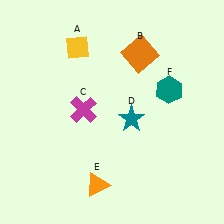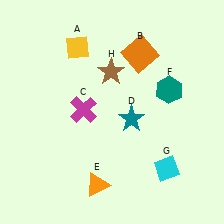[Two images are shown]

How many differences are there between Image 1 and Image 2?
There are 2 differences between the two images.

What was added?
A cyan diamond (G), a brown star (H) were added in Image 2.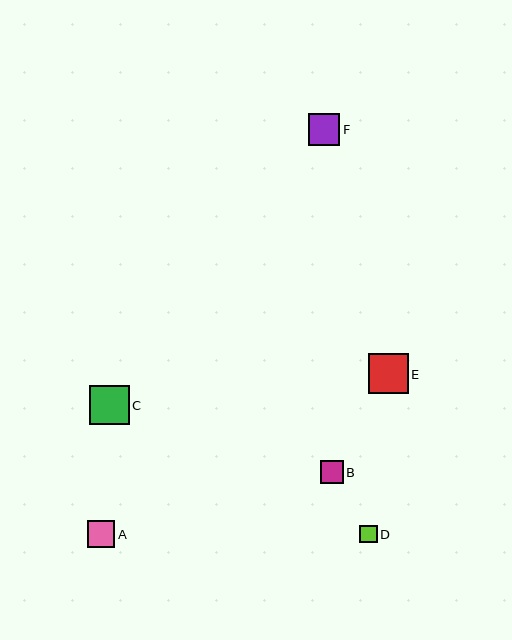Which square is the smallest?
Square D is the smallest with a size of approximately 17 pixels.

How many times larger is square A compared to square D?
Square A is approximately 1.6 times the size of square D.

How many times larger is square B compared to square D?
Square B is approximately 1.3 times the size of square D.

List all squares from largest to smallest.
From largest to smallest: E, C, F, A, B, D.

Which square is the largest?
Square E is the largest with a size of approximately 40 pixels.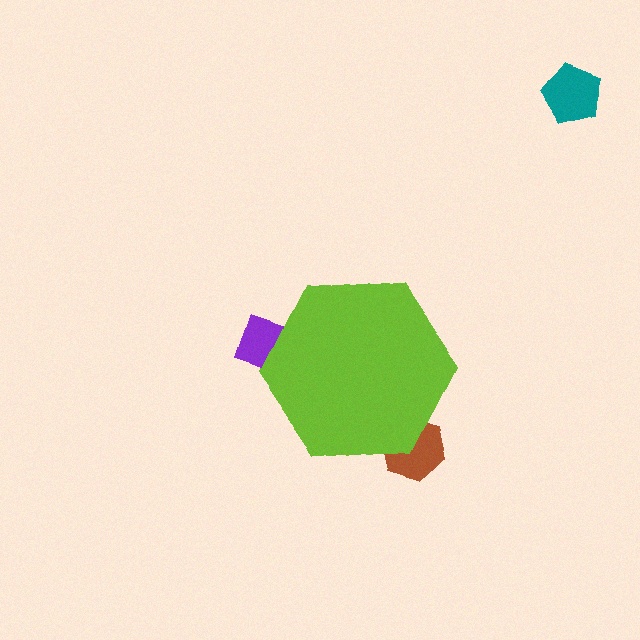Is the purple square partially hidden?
Yes, the purple square is partially hidden behind the lime hexagon.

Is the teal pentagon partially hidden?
No, the teal pentagon is fully visible.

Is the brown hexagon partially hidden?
Yes, the brown hexagon is partially hidden behind the lime hexagon.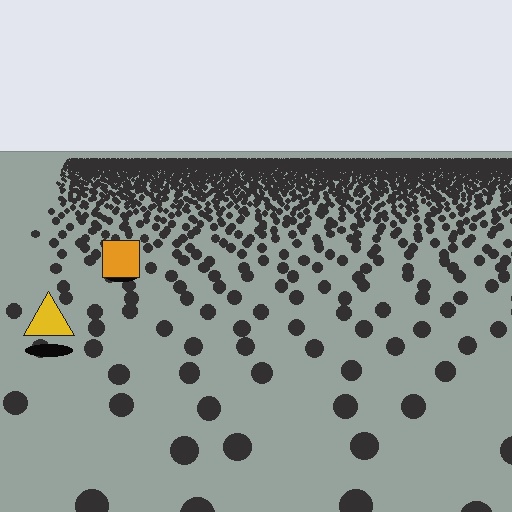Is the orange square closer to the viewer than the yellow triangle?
No. The yellow triangle is closer — you can tell from the texture gradient: the ground texture is coarser near it.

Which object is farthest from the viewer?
The orange square is farthest from the viewer. It appears smaller and the ground texture around it is denser.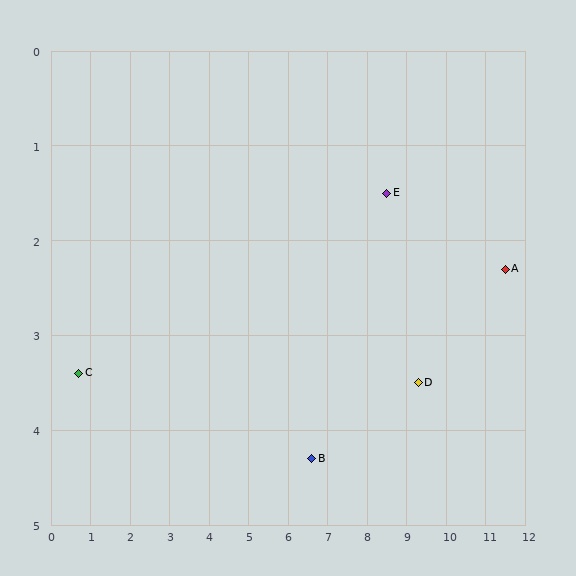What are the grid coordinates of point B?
Point B is at approximately (6.6, 4.3).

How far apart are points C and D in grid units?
Points C and D are about 8.6 grid units apart.